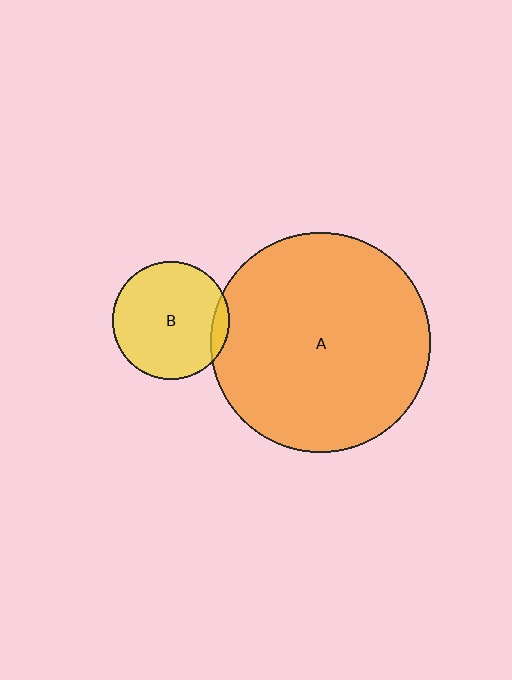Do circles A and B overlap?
Yes.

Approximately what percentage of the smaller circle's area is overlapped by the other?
Approximately 10%.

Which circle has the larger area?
Circle A (orange).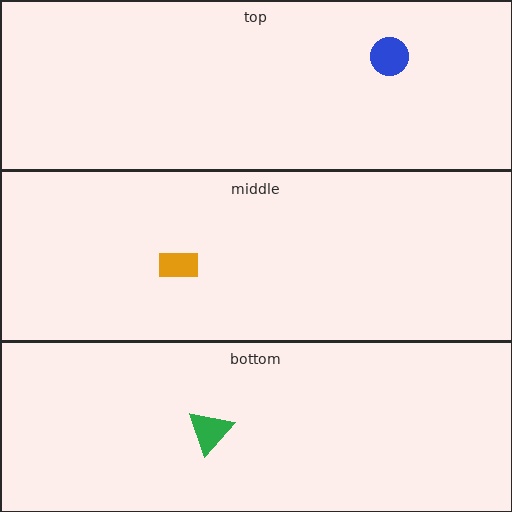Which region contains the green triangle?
The bottom region.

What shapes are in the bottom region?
The green triangle.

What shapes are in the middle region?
The orange rectangle.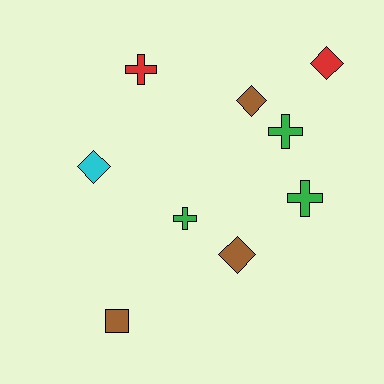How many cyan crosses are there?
There are no cyan crosses.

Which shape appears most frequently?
Diamond, with 4 objects.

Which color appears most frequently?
Green, with 3 objects.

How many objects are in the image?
There are 9 objects.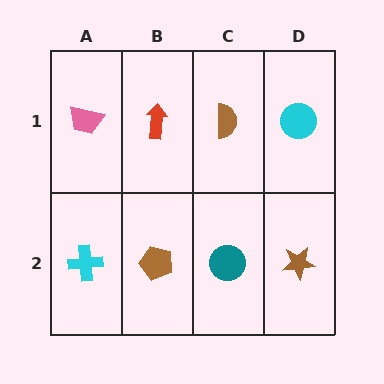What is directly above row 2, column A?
A pink trapezoid.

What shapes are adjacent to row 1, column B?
A brown pentagon (row 2, column B), a pink trapezoid (row 1, column A), a brown semicircle (row 1, column C).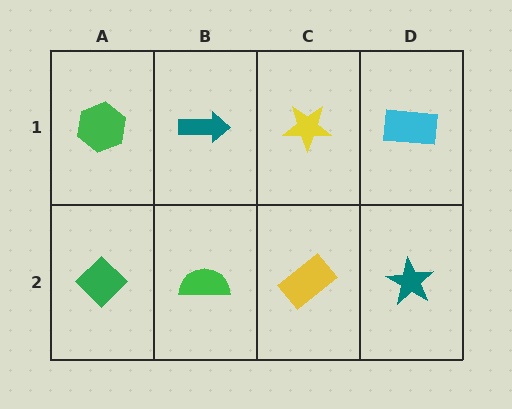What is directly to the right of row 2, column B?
A yellow rectangle.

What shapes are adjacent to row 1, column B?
A green semicircle (row 2, column B), a green hexagon (row 1, column A), a yellow star (row 1, column C).